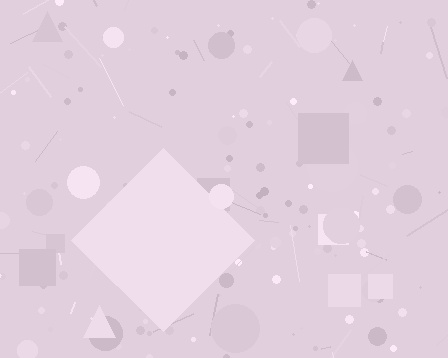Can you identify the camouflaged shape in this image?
The camouflaged shape is a diamond.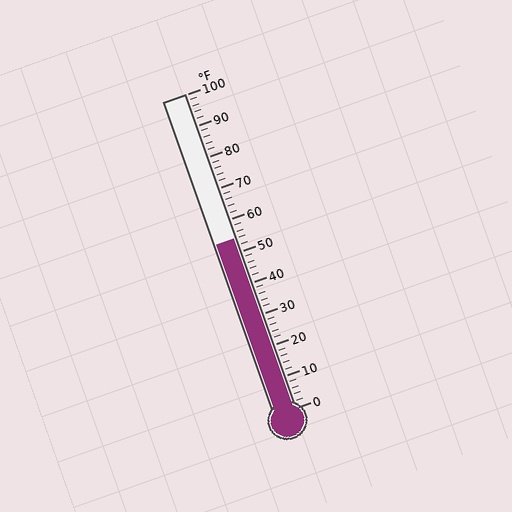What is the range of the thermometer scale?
The thermometer scale ranges from 0°F to 100°F.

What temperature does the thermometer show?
The thermometer shows approximately 54°F.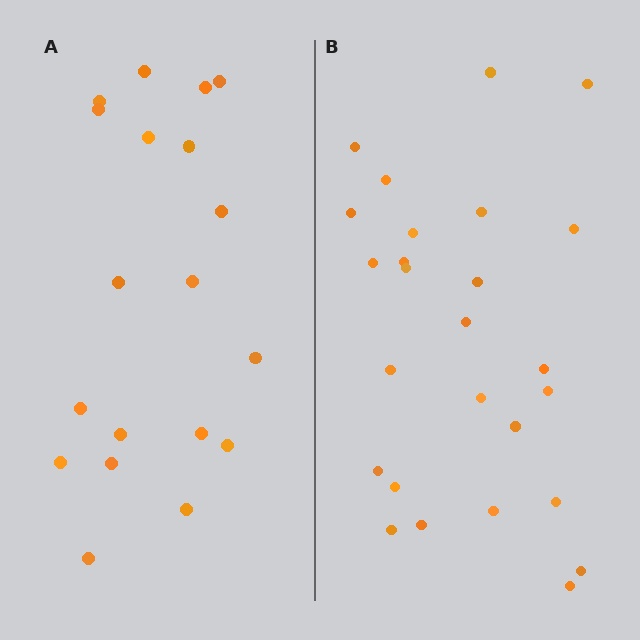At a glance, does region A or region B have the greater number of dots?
Region B (the right region) has more dots.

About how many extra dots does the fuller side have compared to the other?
Region B has roughly 8 or so more dots than region A.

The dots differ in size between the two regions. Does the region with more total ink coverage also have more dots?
No. Region A has more total ink coverage because its dots are larger, but region B actually contains more individual dots. Total area can be misleading — the number of items is what matters here.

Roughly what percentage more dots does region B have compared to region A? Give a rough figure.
About 35% more.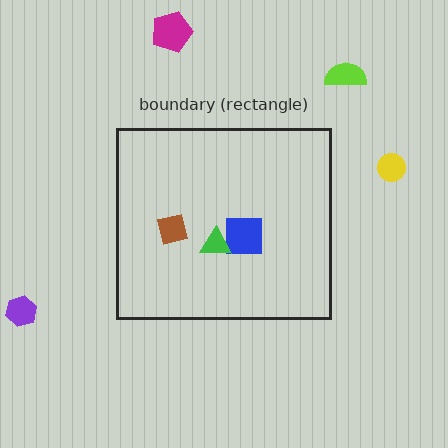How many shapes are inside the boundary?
3 inside, 4 outside.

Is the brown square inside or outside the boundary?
Inside.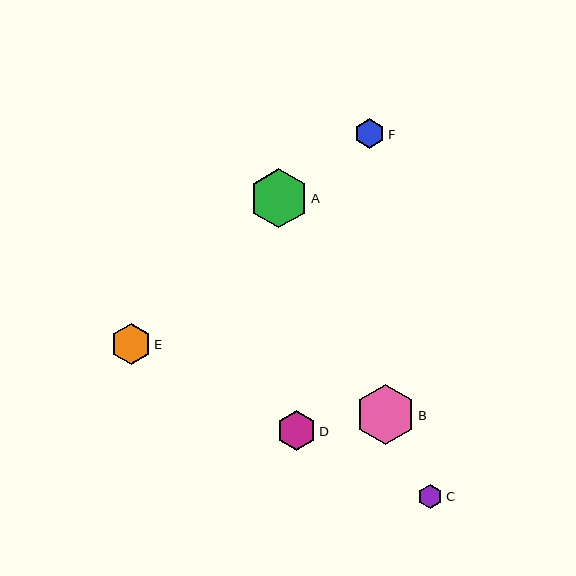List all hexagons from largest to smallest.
From largest to smallest: B, A, E, D, F, C.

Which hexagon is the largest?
Hexagon B is the largest with a size of approximately 60 pixels.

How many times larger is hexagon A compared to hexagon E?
Hexagon A is approximately 1.4 times the size of hexagon E.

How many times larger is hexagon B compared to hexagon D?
Hexagon B is approximately 1.5 times the size of hexagon D.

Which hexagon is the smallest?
Hexagon C is the smallest with a size of approximately 24 pixels.